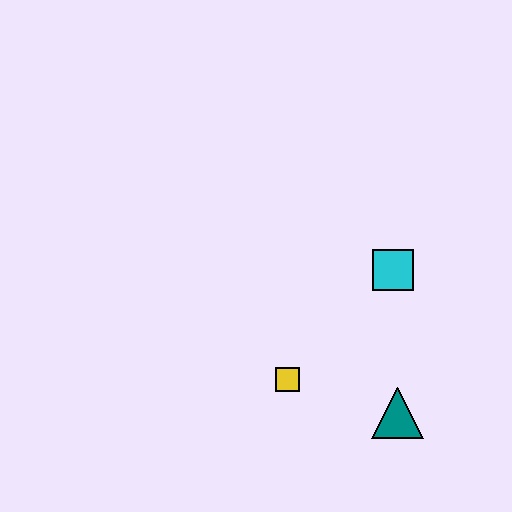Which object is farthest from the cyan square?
The yellow square is farthest from the cyan square.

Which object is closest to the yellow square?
The teal triangle is closest to the yellow square.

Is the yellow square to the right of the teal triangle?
No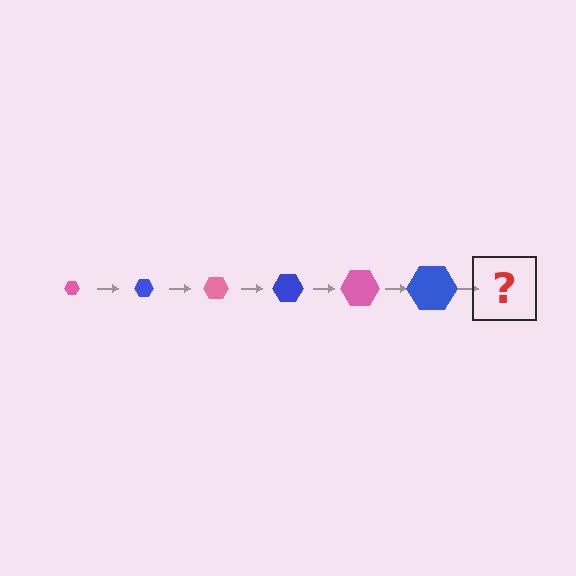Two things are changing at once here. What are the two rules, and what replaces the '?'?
The two rules are that the hexagon grows larger each step and the color cycles through pink and blue. The '?' should be a pink hexagon, larger than the previous one.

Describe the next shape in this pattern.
It should be a pink hexagon, larger than the previous one.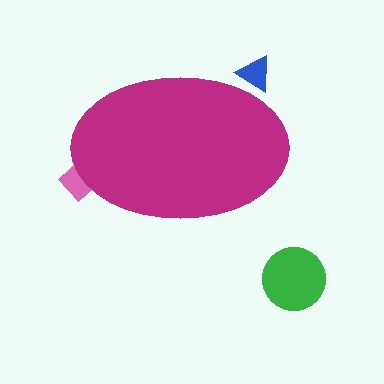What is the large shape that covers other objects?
A magenta ellipse.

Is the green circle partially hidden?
No, the green circle is fully visible.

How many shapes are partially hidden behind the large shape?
2 shapes are partially hidden.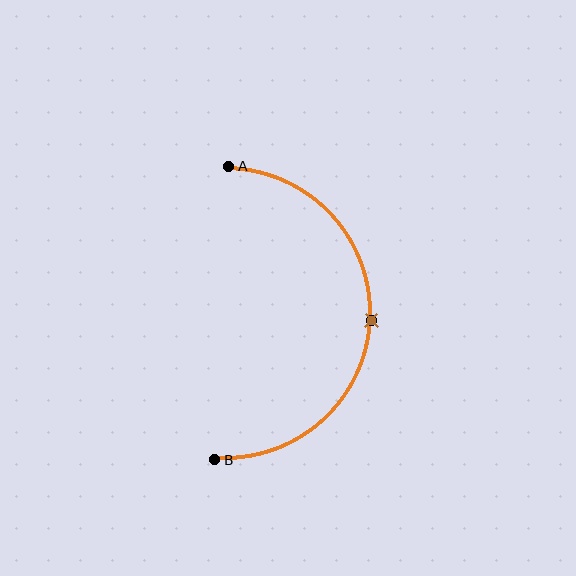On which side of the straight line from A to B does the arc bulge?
The arc bulges to the right of the straight line connecting A and B.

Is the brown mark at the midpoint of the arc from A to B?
Yes. The brown mark lies on the arc at equal arc-length from both A and B — it is the arc midpoint.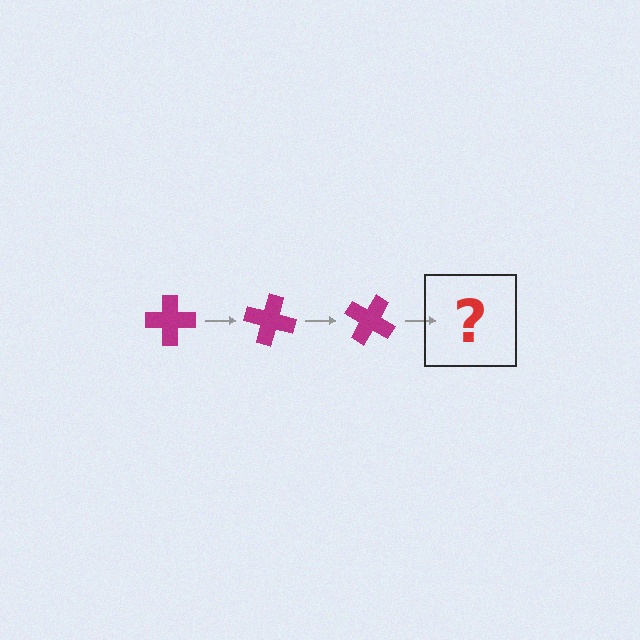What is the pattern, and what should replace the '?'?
The pattern is that the cross rotates 15 degrees each step. The '?' should be a magenta cross rotated 45 degrees.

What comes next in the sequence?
The next element should be a magenta cross rotated 45 degrees.